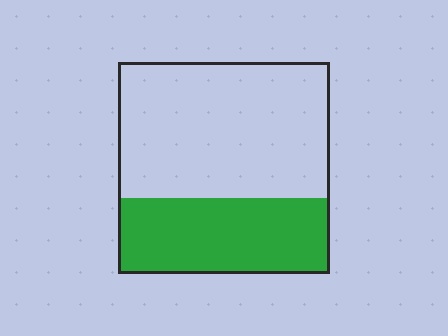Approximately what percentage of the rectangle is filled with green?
Approximately 35%.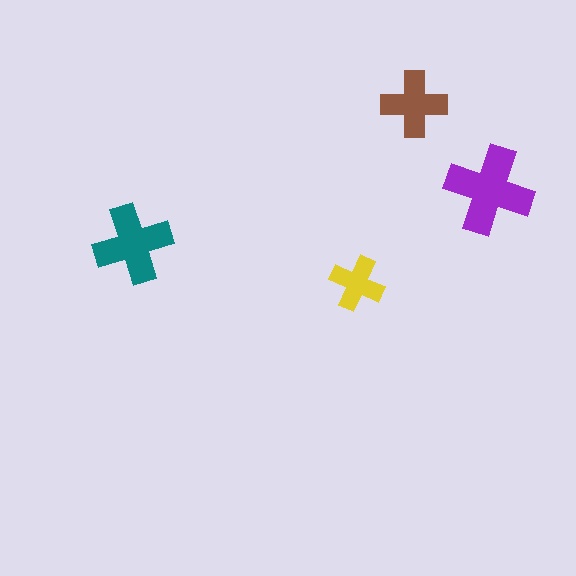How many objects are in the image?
There are 4 objects in the image.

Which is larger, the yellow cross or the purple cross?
The purple one.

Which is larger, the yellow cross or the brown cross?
The brown one.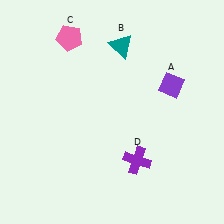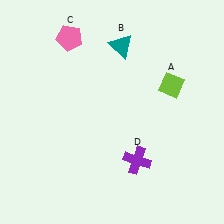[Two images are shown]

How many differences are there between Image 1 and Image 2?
There is 1 difference between the two images.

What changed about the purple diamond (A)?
In Image 1, A is purple. In Image 2, it changed to lime.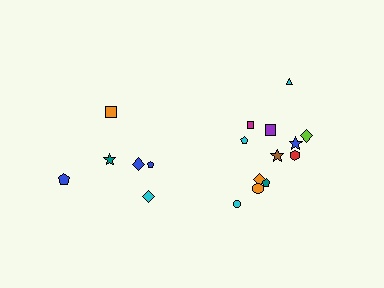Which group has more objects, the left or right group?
The right group.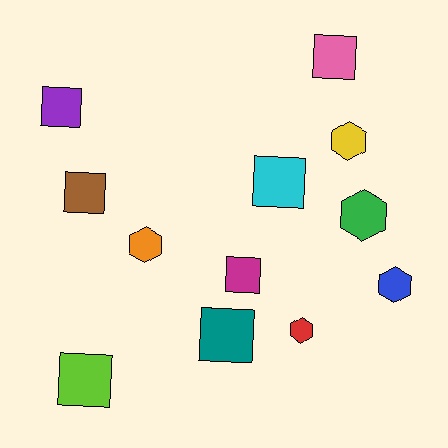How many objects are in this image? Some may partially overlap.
There are 12 objects.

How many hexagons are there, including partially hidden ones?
There are 5 hexagons.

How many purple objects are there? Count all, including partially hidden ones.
There is 1 purple object.